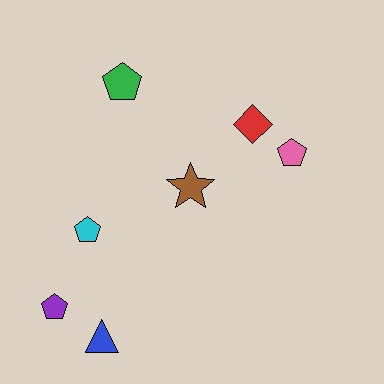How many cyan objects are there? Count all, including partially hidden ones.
There is 1 cyan object.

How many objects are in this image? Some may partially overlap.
There are 7 objects.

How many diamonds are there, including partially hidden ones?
There is 1 diamond.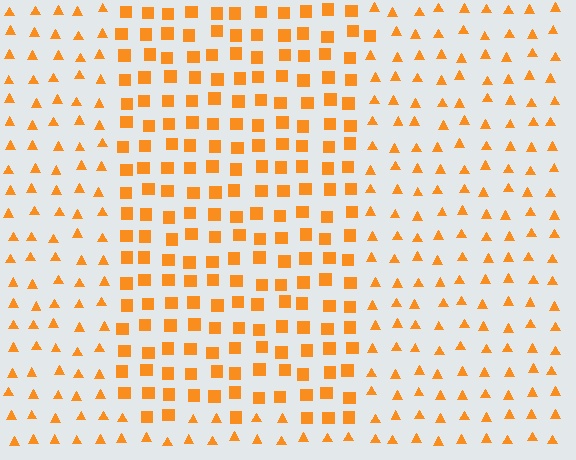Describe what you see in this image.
The image is filled with small orange elements arranged in a uniform grid. A rectangle-shaped region contains squares, while the surrounding area contains triangles. The boundary is defined purely by the change in element shape.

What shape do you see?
I see a rectangle.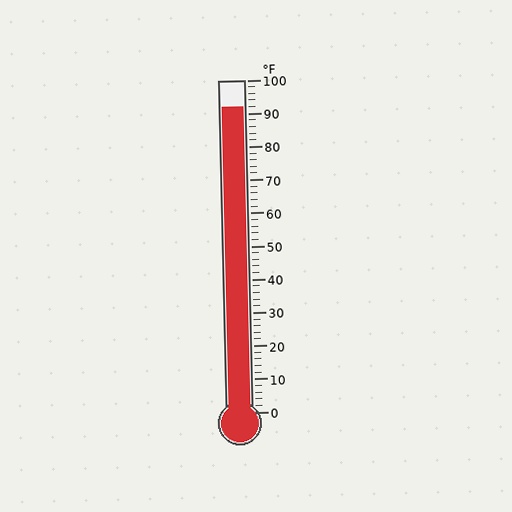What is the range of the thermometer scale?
The thermometer scale ranges from 0°F to 100°F.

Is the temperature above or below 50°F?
The temperature is above 50°F.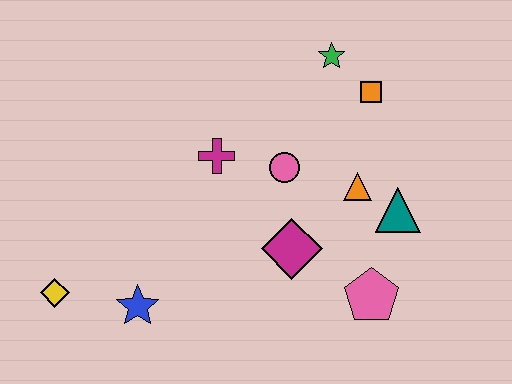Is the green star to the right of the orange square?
No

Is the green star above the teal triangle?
Yes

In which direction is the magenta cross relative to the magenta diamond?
The magenta cross is above the magenta diamond.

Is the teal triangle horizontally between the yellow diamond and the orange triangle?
No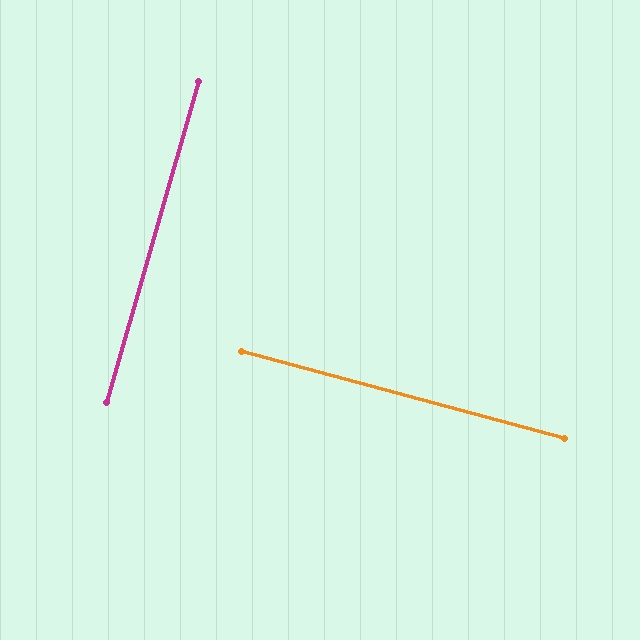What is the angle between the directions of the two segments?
Approximately 89 degrees.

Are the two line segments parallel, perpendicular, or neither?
Perpendicular — they meet at approximately 89°.